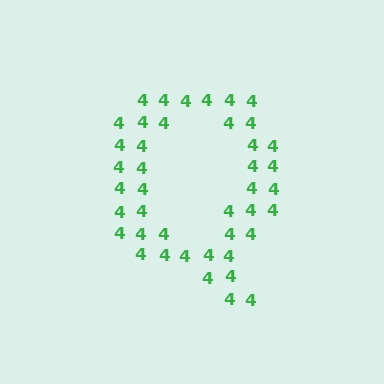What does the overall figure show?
The overall figure shows the letter Q.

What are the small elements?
The small elements are digit 4's.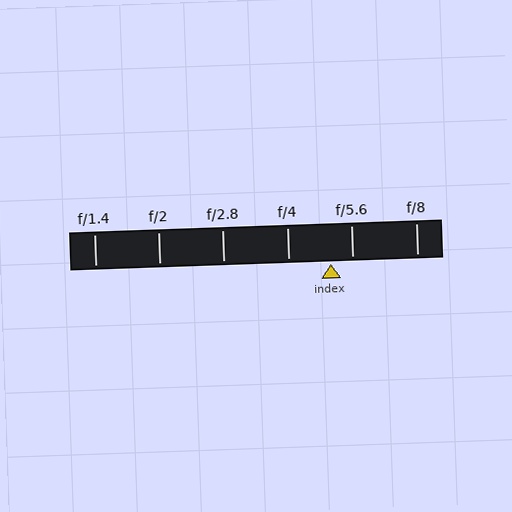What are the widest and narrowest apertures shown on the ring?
The widest aperture shown is f/1.4 and the narrowest is f/8.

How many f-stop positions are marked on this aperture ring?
There are 6 f-stop positions marked.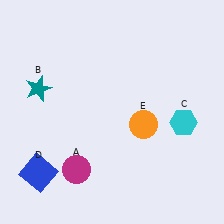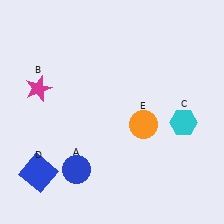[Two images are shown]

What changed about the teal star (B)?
In Image 1, B is teal. In Image 2, it changed to magenta.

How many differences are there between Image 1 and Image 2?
There are 2 differences between the two images.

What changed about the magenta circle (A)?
In Image 1, A is magenta. In Image 2, it changed to blue.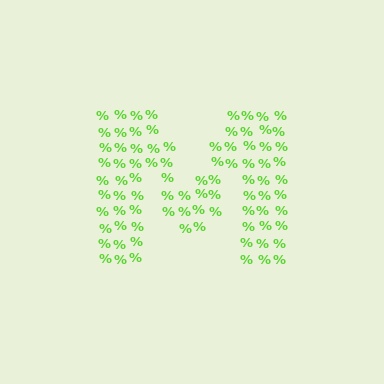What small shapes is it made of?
It is made of small percent signs.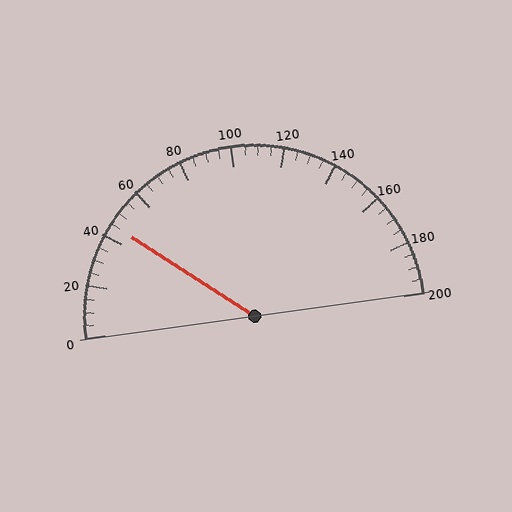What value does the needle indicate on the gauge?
The needle indicates approximately 45.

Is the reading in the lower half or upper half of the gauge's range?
The reading is in the lower half of the range (0 to 200).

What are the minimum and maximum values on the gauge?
The gauge ranges from 0 to 200.